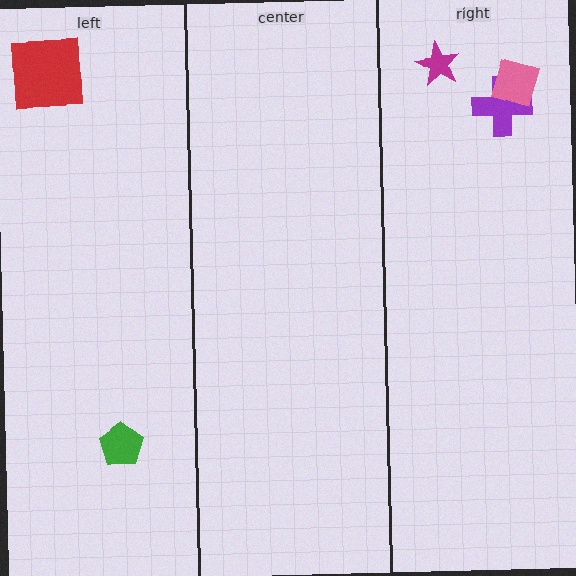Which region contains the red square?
The left region.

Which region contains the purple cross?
The right region.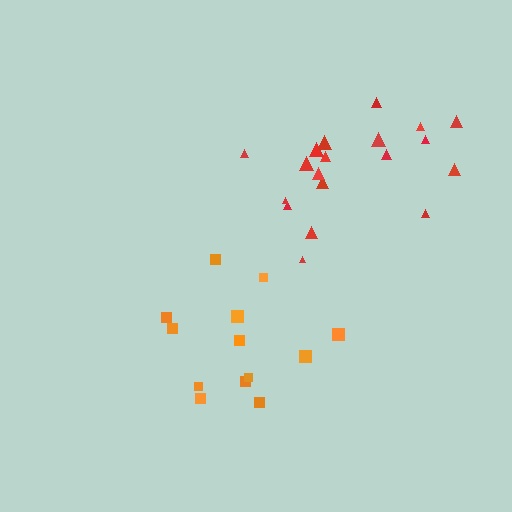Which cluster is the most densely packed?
Orange.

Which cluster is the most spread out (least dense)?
Red.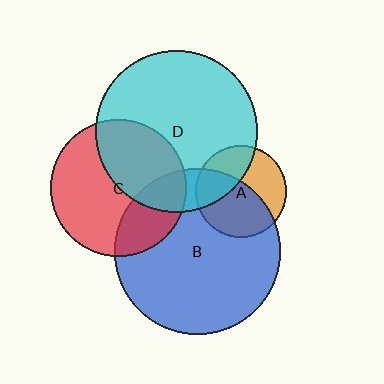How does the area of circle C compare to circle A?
Approximately 2.2 times.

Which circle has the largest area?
Circle B (blue).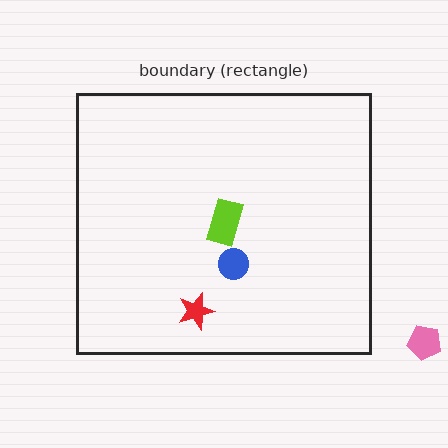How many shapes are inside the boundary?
3 inside, 1 outside.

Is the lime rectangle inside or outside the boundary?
Inside.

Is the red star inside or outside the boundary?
Inside.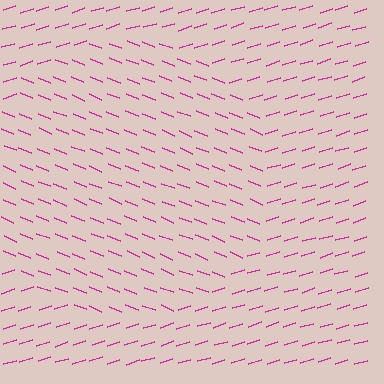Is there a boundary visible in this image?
Yes, there is a texture boundary formed by a change in line orientation.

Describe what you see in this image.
The image is filled with small magenta line segments. A circle region in the image has lines oriented differently from the surrounding lines, creating a visible texture boundary.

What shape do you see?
I see a circle.